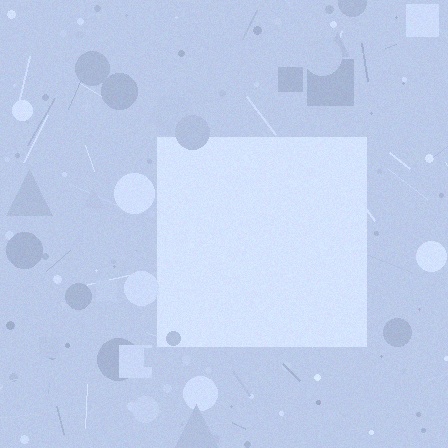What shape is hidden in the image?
A square is hidden in the image.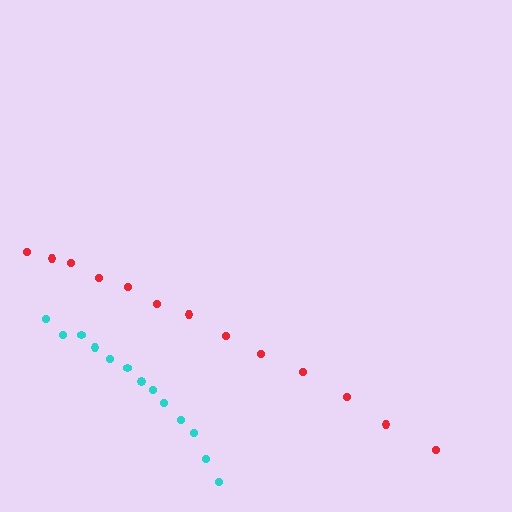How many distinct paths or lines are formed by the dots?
There are 2 distinct paths.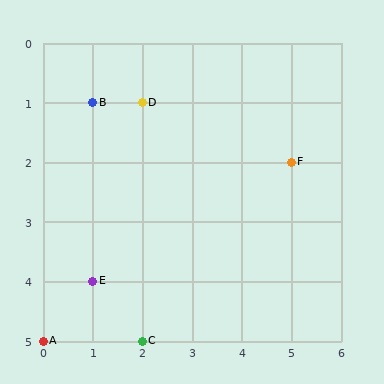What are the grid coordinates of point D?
Point D is at grid coordinates (2, 1).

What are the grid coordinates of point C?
Point C is at grid coordinates (2, 5).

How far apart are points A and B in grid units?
Points A and B are 1 column and 4 rows apart (about 4.1 grid units diagonally).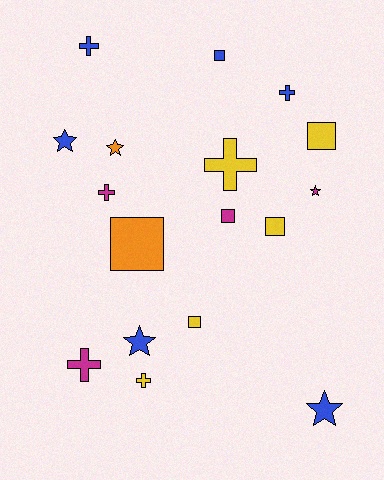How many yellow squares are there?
There are 3 yellow squares.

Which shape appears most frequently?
Cross, with 6 objects.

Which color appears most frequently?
Blue, with 6 objects.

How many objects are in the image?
There are 17 objects.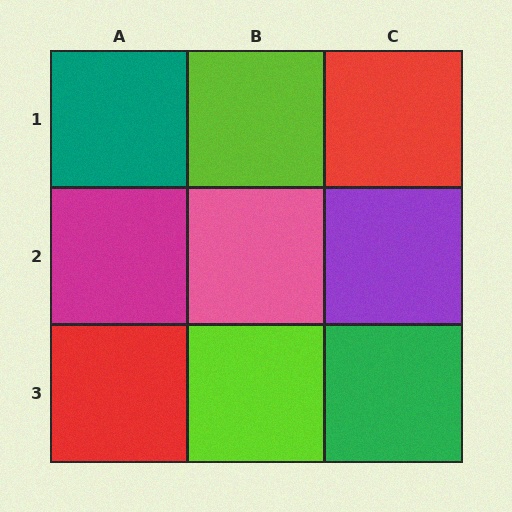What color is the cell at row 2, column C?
Purple.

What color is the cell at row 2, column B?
Pink.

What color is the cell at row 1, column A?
Teal.